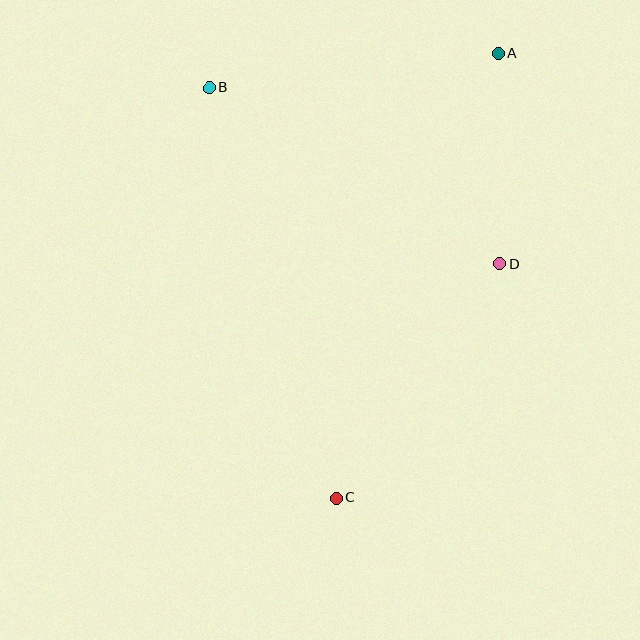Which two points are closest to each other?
Points A and D are closest to each other.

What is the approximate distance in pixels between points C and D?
The distance between C and D is approximately 286 pixels.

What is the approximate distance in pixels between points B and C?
The distance between B and C is approximately 430 pixels.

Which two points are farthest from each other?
Points A and C are farthest from each other.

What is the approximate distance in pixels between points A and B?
The distance between A and B is approximately 292 pixels.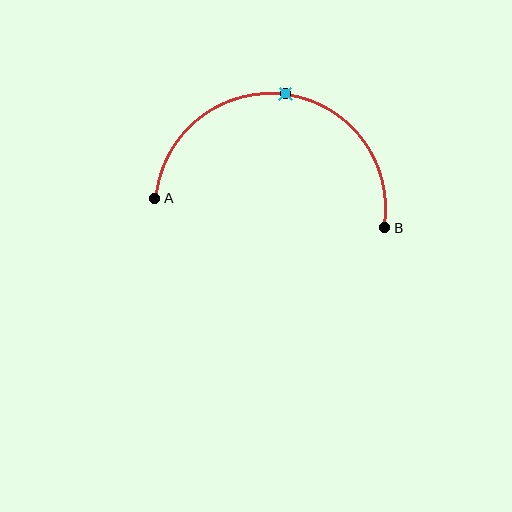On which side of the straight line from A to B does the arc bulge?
The arc bulges above the straight line connecting A and B.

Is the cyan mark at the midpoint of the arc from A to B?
Yes. The cyan mark lies on the arc at equal arc-length from both A and B — it is the arc midpoint.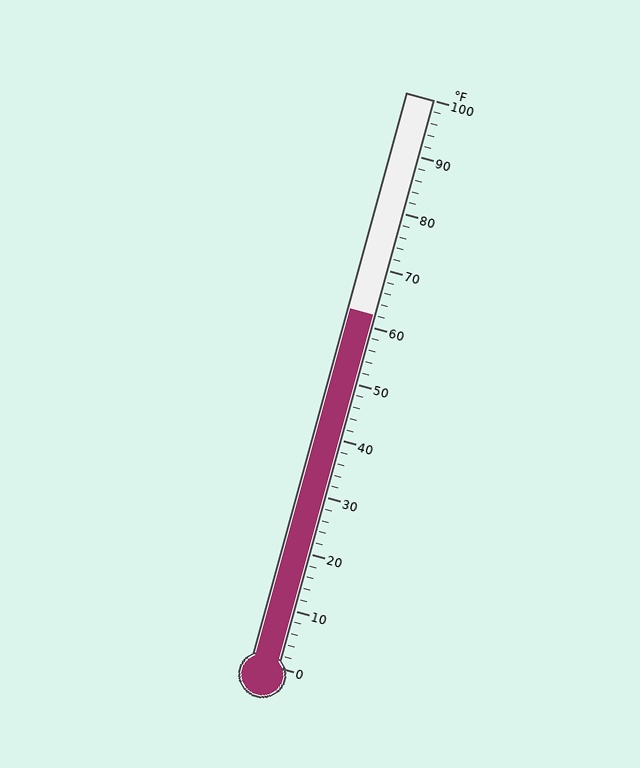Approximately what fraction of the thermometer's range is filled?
The thermometer is filled to approximately 60% of its range.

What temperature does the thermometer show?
The thermometer shows approximately 62°F.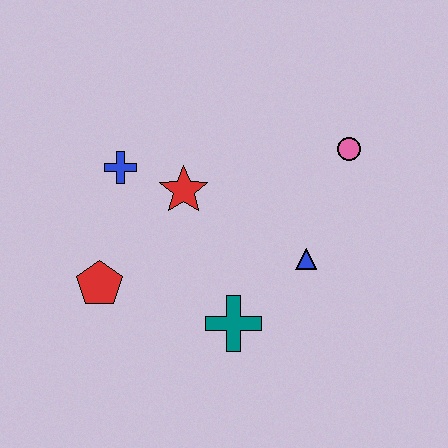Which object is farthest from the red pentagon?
The pink circle is farthest from the red pentagon.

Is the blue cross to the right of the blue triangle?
No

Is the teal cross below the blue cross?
Yes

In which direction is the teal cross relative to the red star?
The teal cross is below the red star.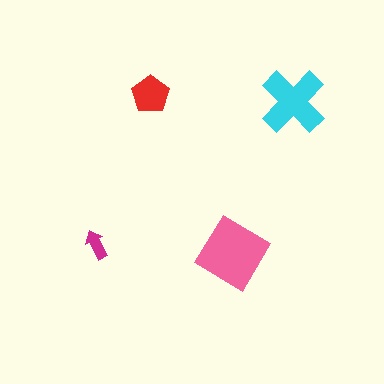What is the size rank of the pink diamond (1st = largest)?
1st.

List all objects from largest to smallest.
The pink diamond, the cyan cross, the red pentagon, the magenta arrow.